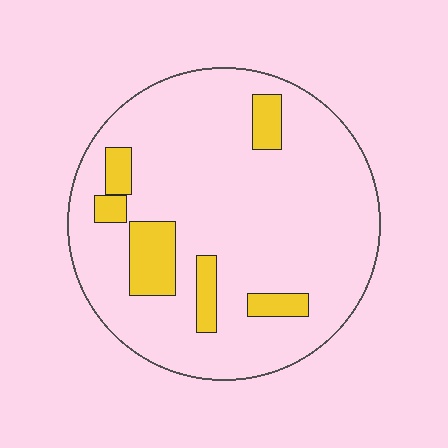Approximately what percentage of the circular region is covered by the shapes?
Approximately 15%.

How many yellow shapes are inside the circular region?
6.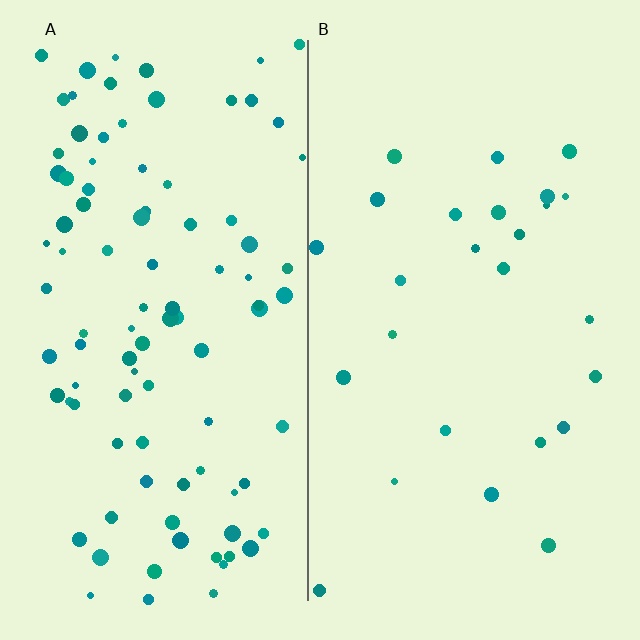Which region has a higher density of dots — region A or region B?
A (the left).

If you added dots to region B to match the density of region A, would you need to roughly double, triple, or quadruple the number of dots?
Approximately quadruple.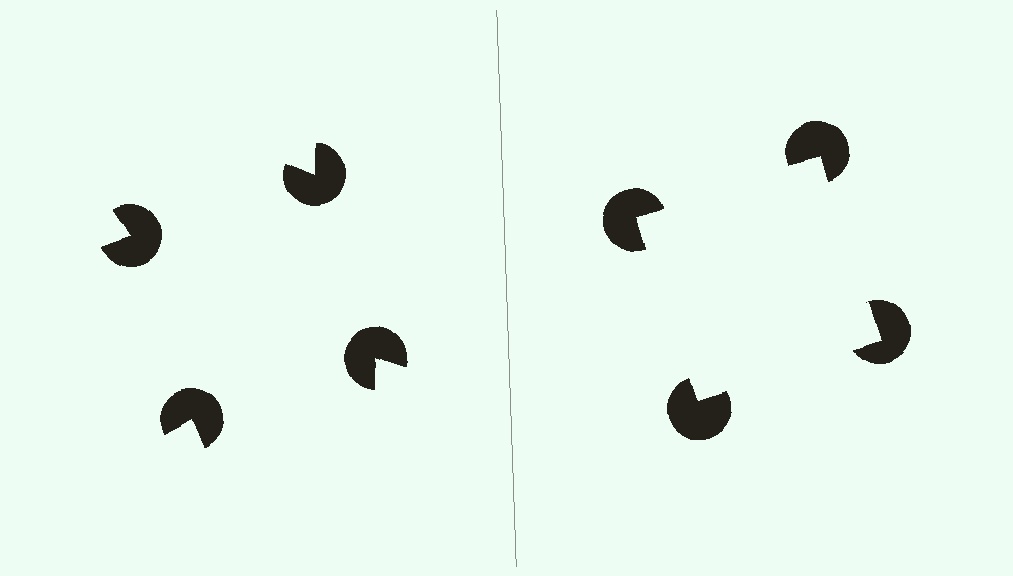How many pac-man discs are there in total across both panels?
8 — 4 on each side.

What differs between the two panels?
The pac-man discs are positioned identically on both sides; only the wedge orientations differ. On the right they align to a square; on the left they are misaligned.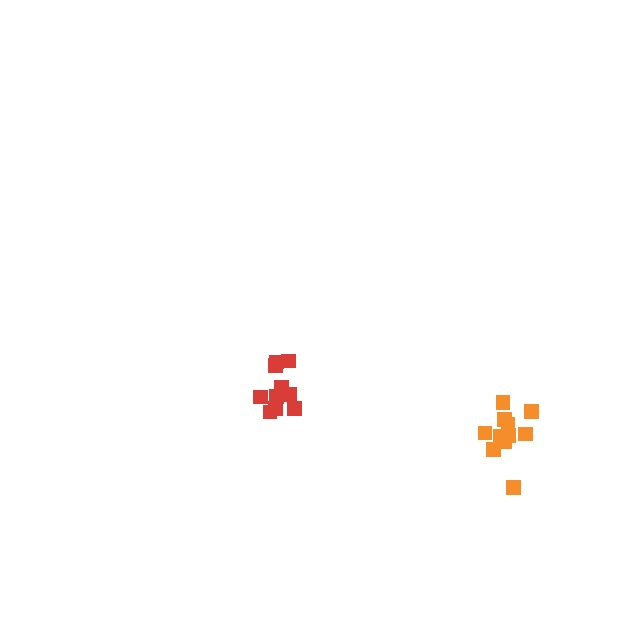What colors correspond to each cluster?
The clusters are colored: red, orange.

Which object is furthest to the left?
The red cluster is leftmost.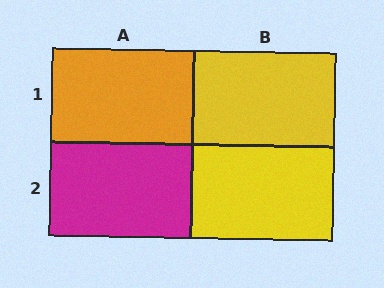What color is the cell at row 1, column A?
Orange.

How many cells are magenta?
1 cell is magenta.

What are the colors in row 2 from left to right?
Magenta, yellow.